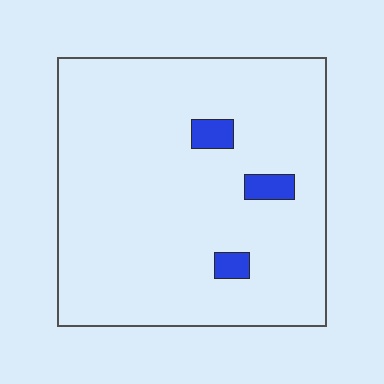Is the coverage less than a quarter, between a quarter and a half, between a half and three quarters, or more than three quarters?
Less than a quarter.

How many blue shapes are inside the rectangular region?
3.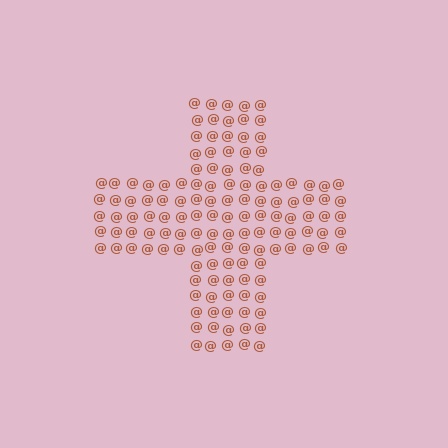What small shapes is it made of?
It is made of small at signs.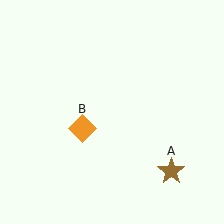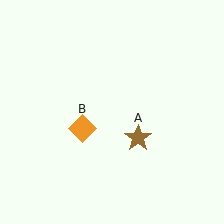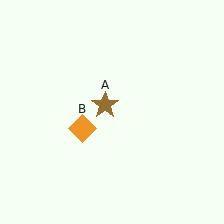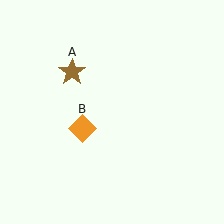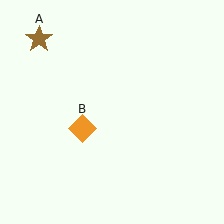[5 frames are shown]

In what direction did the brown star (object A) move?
The brown star (object A) moved up and to the left.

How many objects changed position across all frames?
1 object changed position: brown star (object A).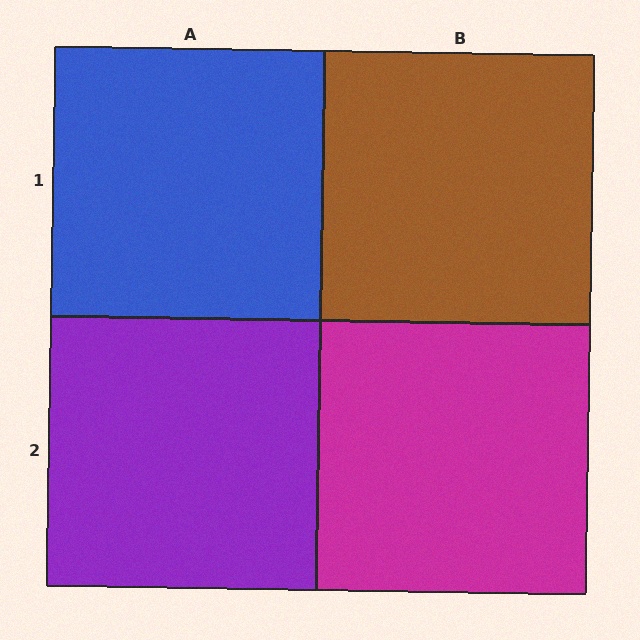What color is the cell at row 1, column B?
Brown.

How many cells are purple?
1 cell is purple.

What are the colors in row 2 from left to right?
Purple, magenta.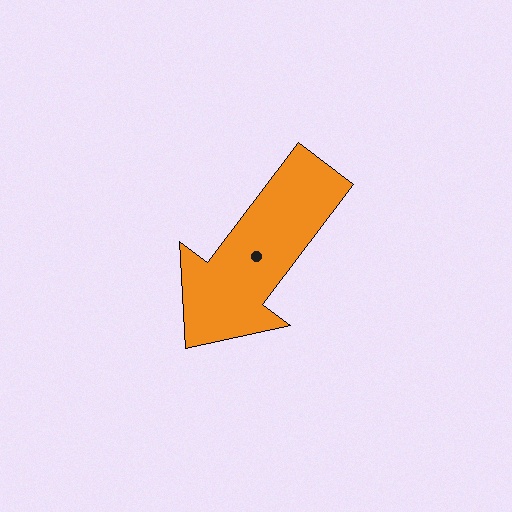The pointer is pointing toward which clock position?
Roughly 7 o'clock.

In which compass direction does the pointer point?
Southwest.